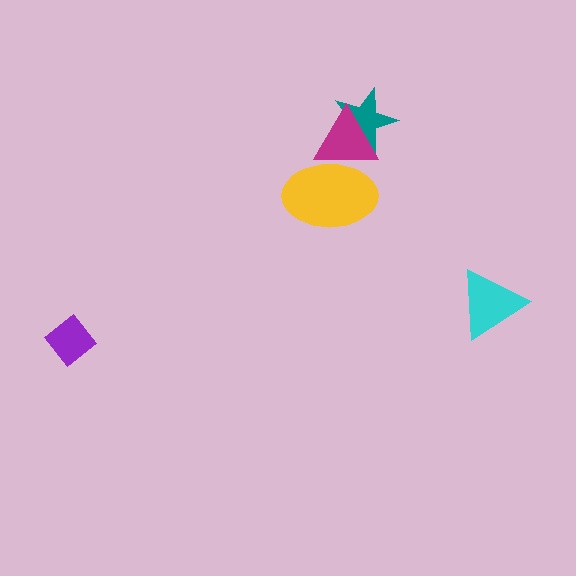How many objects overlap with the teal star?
1 object overlaps with the teal star.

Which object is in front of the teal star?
The magenta triangle is in front of the teal star.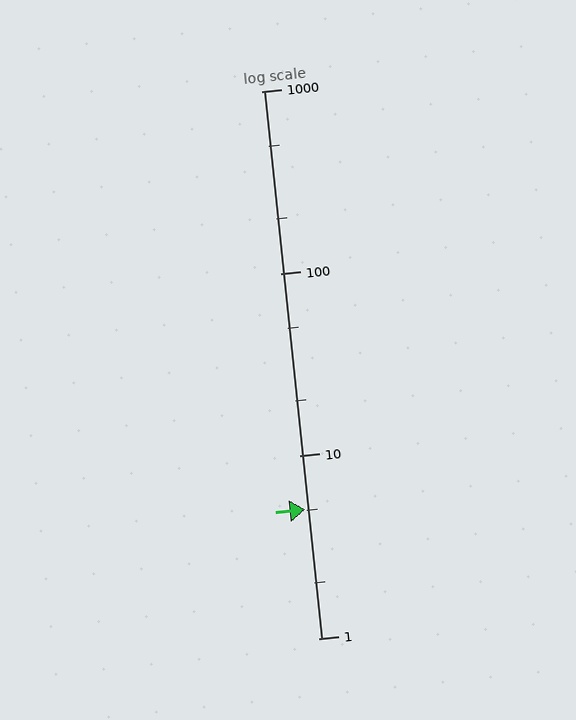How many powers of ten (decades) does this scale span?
The scale spans 3 decades, from 1 to 1000.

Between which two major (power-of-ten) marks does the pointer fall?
The pointer is between 1 and 10.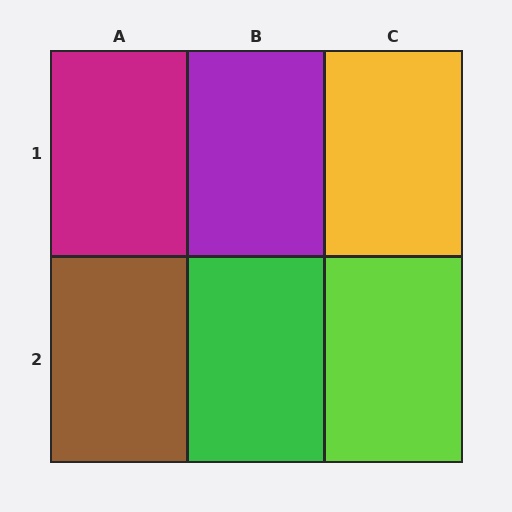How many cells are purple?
1 cell is purple.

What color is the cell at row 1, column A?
Magenta.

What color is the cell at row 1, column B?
Purple.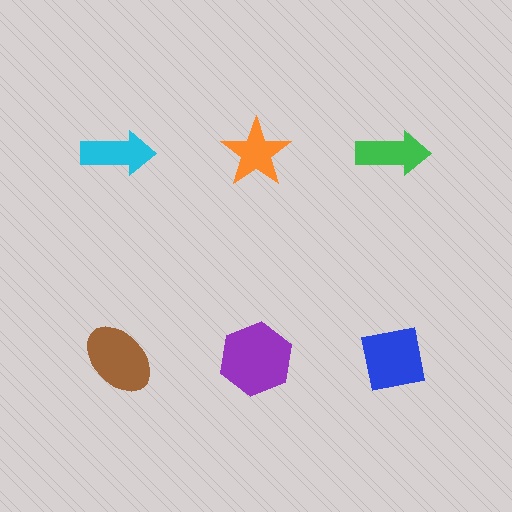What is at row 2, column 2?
A purple hexagon.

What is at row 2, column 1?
A brown ellipse.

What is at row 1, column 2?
An orange star.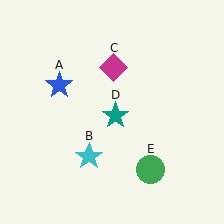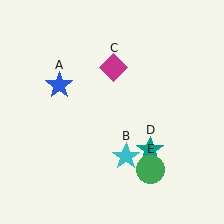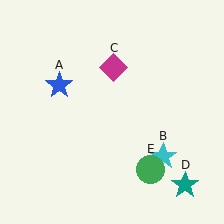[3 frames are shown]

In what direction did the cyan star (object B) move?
The cyan star (object B) moved right.